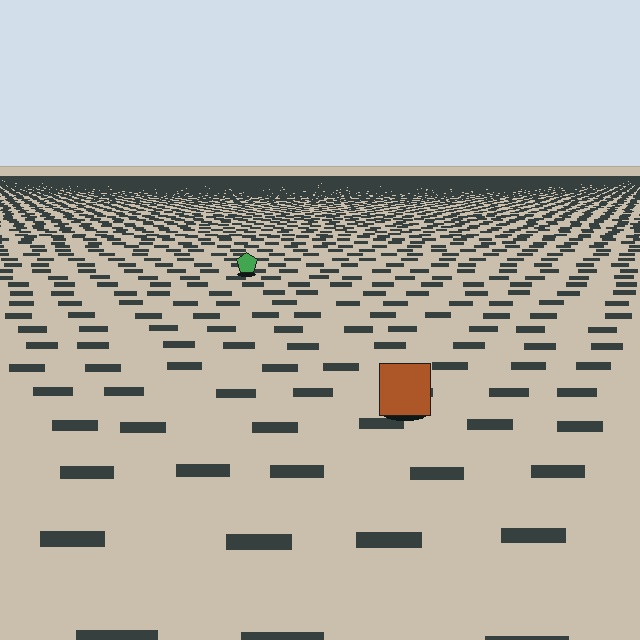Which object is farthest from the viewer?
The green pentagon is farthest from the viewer. It appears smaller and the ground texture around it is denser.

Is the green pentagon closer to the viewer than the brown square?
No. The brown square is closer — you can tell from the texture gradient: the ground texture is coarser near it.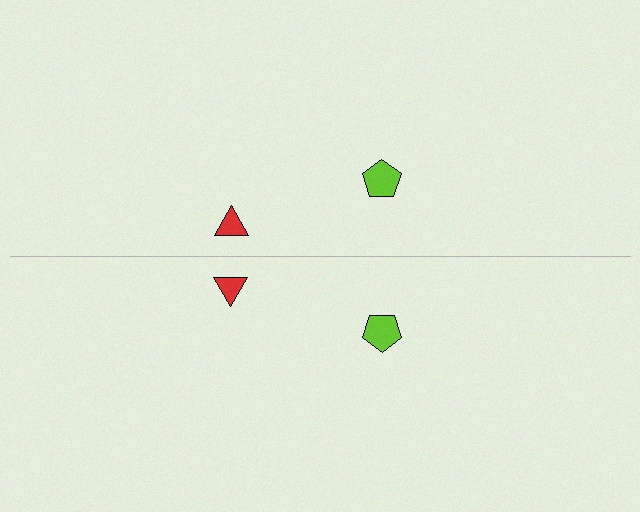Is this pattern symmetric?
Yes, this pattern has bilateral (reflection) symmetry.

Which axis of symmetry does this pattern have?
The pattern has a horizontal axis of symmetry running through the center of the image.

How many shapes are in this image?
There are 4 shapes in this image.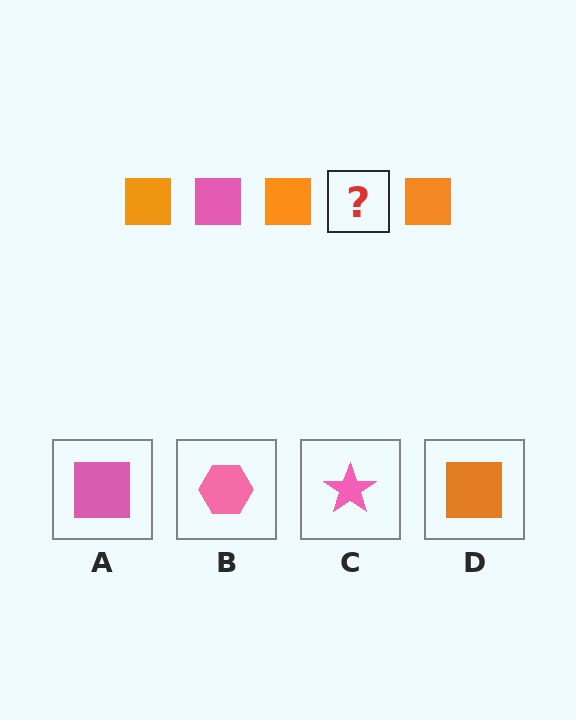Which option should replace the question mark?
Option A.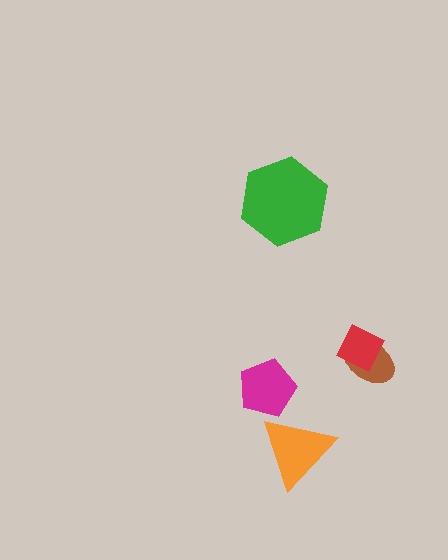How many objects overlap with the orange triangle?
0 objects overlap with the orange triangle.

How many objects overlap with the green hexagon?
0 objects overlap with the green hexagon.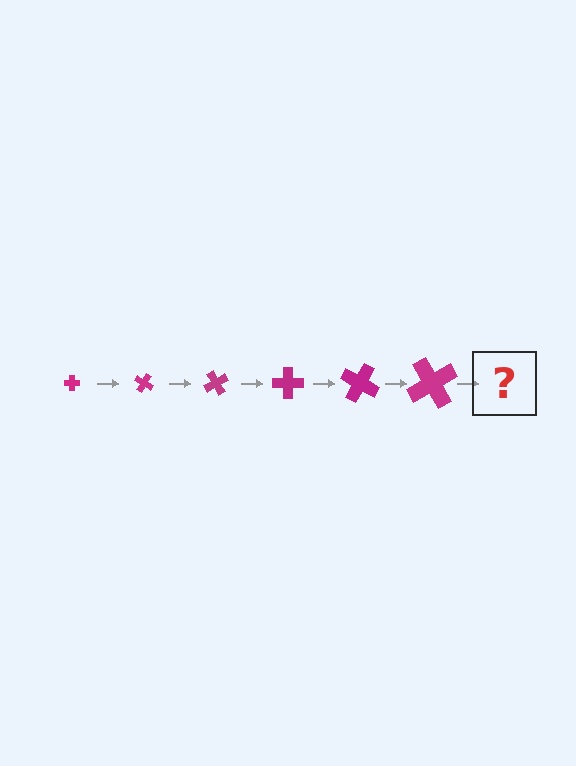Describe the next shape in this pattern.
It should be a cross, larger than the previous one and rotated 180 degrees from the start.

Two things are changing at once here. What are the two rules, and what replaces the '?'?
The two rules are that the cross grows larger each step and it rotates 30 degrees each step. The '?' should be a cross, larger than the previous one and rotated 180 degrees from the start.